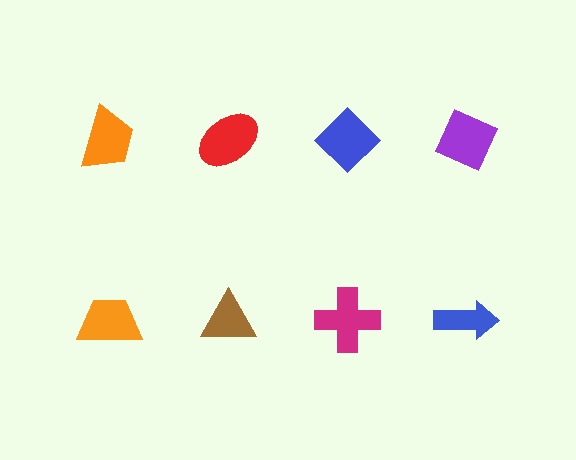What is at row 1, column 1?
An orange trapezoid.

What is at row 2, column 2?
A brown triangle.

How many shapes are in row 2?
4 shapes.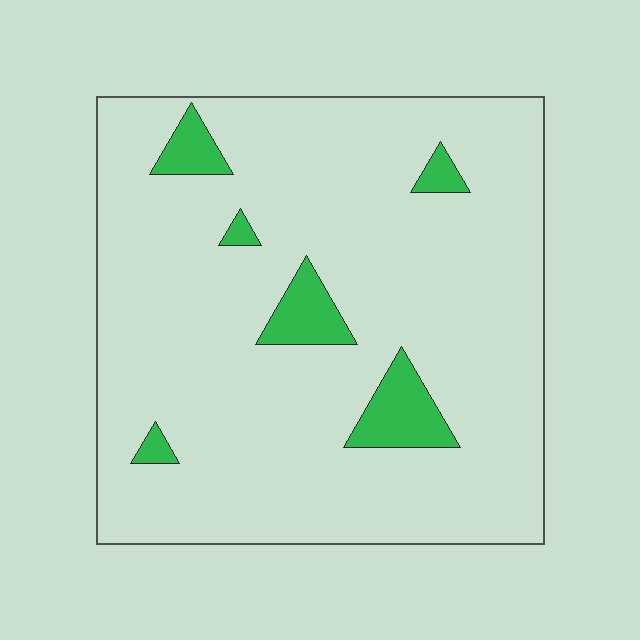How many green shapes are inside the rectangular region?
6.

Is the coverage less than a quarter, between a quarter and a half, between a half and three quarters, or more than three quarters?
Less than a quarter.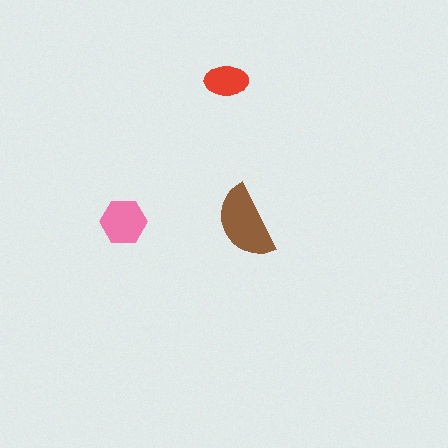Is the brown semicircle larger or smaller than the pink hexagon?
Larger.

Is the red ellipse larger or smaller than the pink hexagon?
Smaller.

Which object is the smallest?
The red ellipse.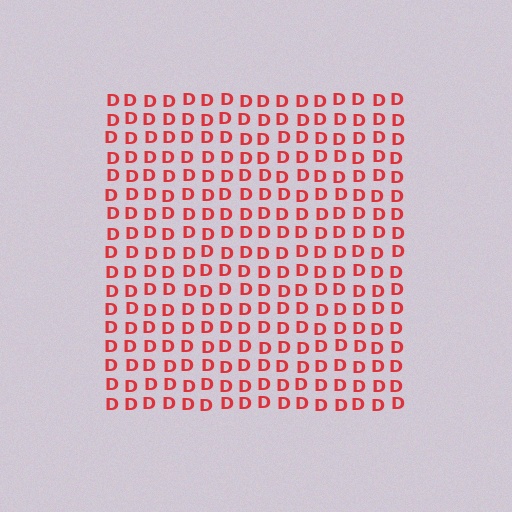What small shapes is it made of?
It is made of small letter D's.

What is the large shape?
The large shape is a square.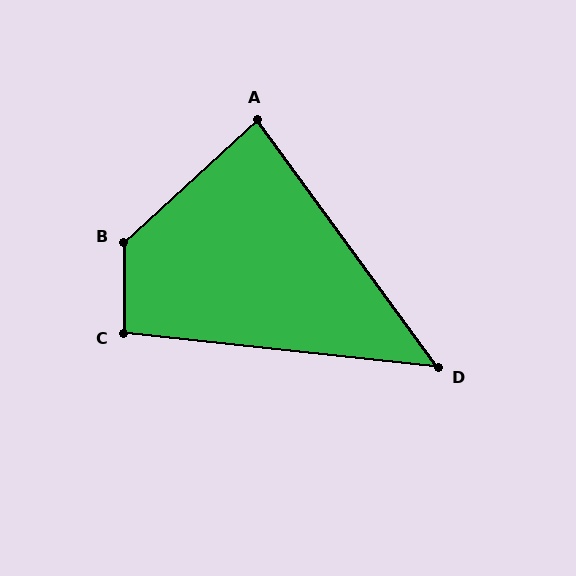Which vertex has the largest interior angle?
B, at approximately 132 degrees.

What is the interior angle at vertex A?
Approximately 84 degrees (acute).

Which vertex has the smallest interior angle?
D, at approximately 48 degrees.